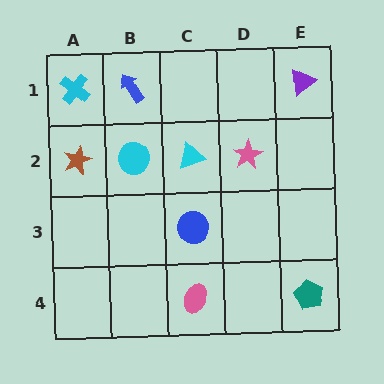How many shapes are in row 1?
3 shapes.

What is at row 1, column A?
A cyan cross.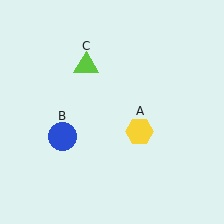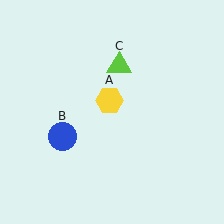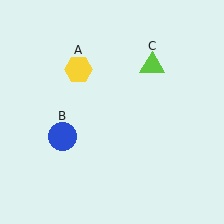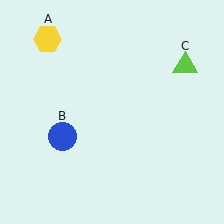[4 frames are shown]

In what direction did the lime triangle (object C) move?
The lime triangle (object C) moved right.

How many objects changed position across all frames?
2 objects changed position: yellow hexagon (object A), lime triangle (object C).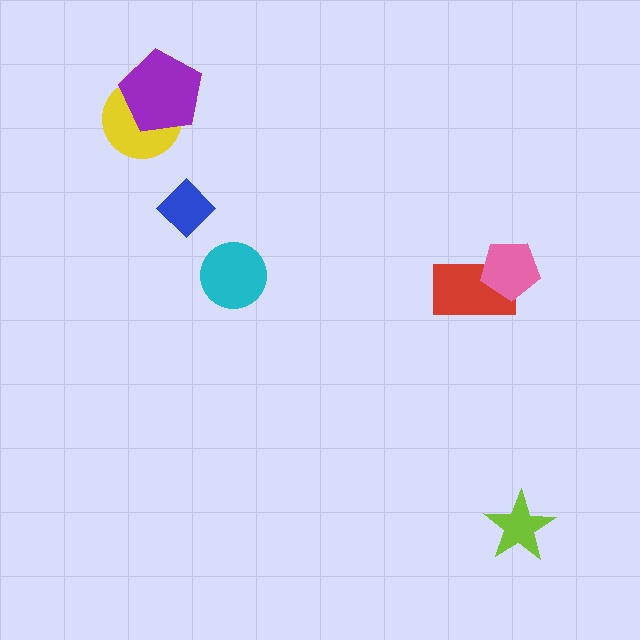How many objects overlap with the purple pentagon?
1 object overlaps with the purple pentagon.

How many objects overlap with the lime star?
0 objects overlap with the lime star.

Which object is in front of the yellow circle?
The purple pentagon is in front of the yellow circle.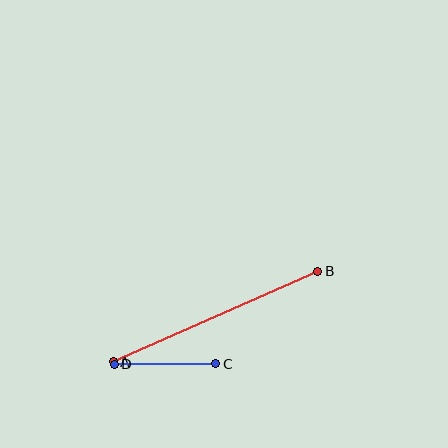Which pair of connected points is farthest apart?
Points A and B are farthest apart.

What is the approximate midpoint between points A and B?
The midpoint is at approximately (216, 316) pixels.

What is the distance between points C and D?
The distance is approximately 102 pixels.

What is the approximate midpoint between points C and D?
The midpoint is at approximately (165, 364) pixels.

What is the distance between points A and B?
The distance is approximately 224 pixels.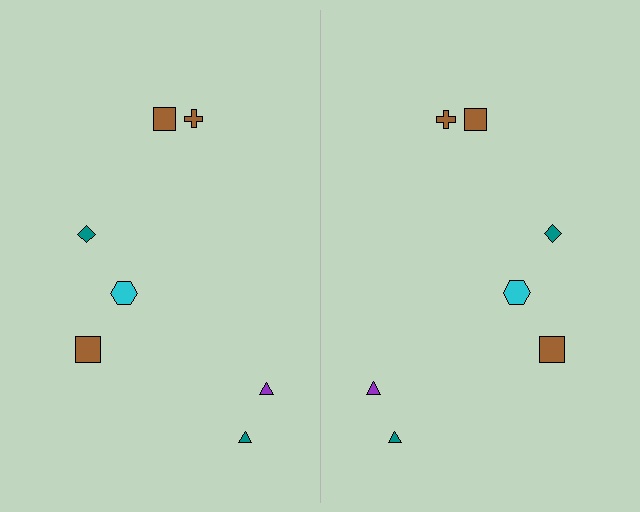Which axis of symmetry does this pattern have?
The pattern has a vertical axis of symmetry running through the center of the image.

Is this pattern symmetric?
Yes, this pattern has bilateral (reflection) symmetry.